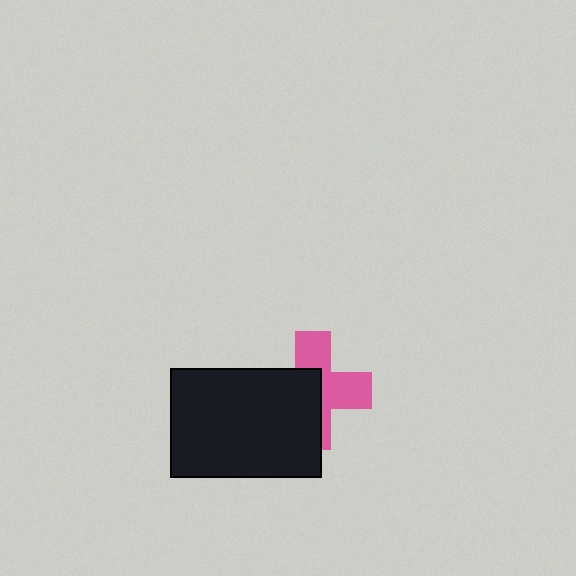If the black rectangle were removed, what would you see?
You would see the complete pink cross.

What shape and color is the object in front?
The object in front is a black rectangle.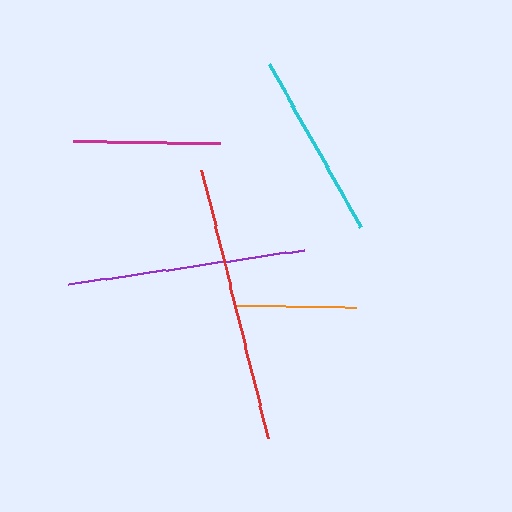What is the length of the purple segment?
The purple segment is approximately 238 pixels long.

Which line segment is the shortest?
The orange line is the shortest at approximately 119 pixels.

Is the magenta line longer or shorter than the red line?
The red line is longer than the magenta line.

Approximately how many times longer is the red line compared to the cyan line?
The red line is approximately 1.5 times the length of the cyan line.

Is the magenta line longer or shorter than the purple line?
The purple line is longer than the magenta line.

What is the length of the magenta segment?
The magenta segment is approximately 146 pixels long.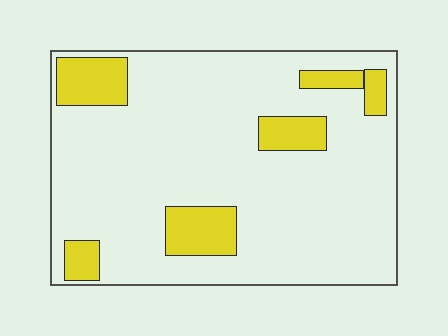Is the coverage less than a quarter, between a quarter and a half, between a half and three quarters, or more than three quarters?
Less than a quarter.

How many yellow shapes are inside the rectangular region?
6.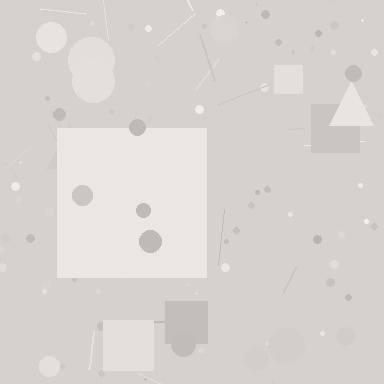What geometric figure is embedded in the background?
A square is embedded in the background.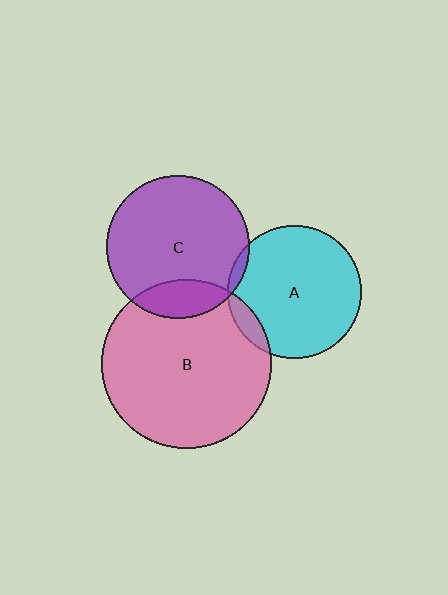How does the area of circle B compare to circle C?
Approximately 1.4 times.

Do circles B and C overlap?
Yes.